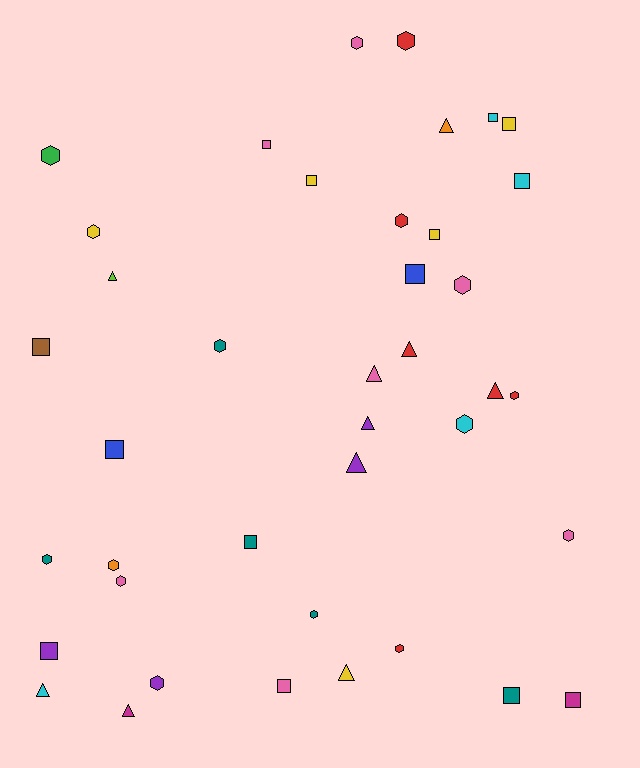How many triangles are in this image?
There are 10 triangles.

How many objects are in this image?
There are 40 objects.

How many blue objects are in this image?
There are 2 blue objects.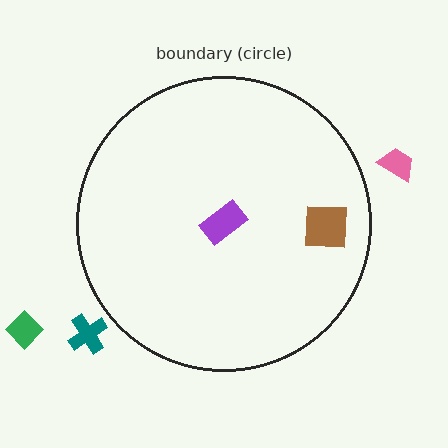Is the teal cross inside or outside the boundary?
Outside.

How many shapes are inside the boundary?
2 inside, 3 outside.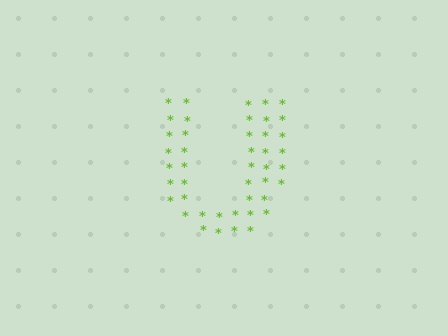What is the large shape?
The large shape is the letter U.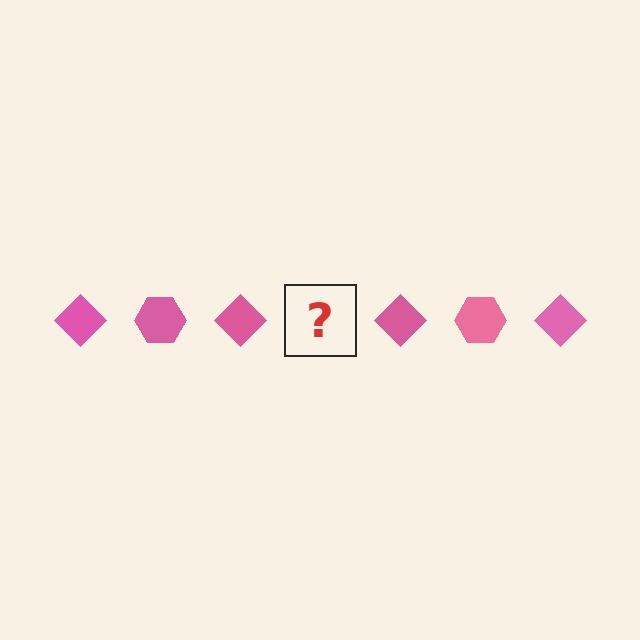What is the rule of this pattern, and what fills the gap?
The rule is that the pattern cycles through diamond, hexagon shapes in pink. The gap should be filled with a pink hexagon.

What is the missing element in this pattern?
The missing element is a pink hexagon.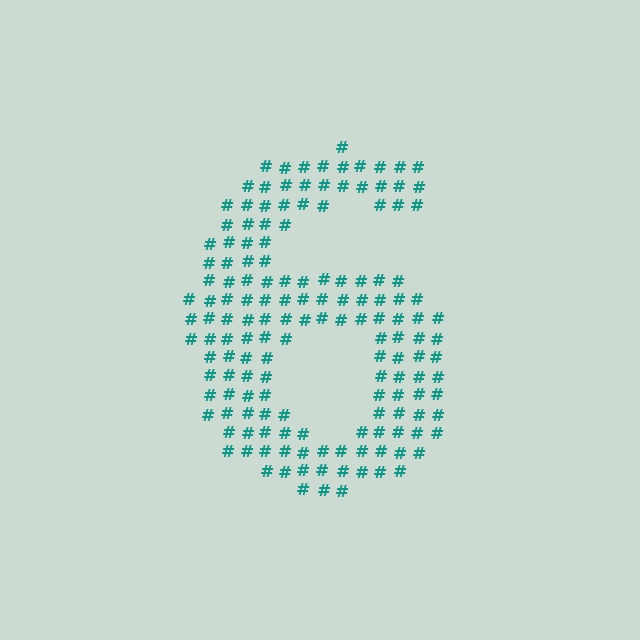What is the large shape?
The large shape is the digit 6.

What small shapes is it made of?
It is made of small hash symbols.